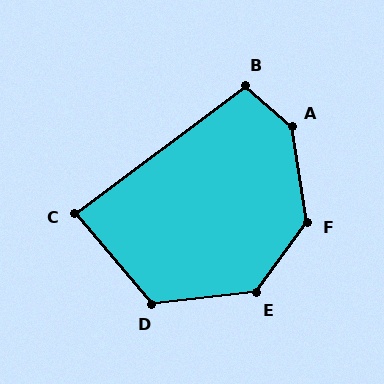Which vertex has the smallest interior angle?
C, at approximately 87 degrees.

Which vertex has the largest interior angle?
A, at approximately 141 degrees.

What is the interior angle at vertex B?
Approximately 101 degrees (obtuse).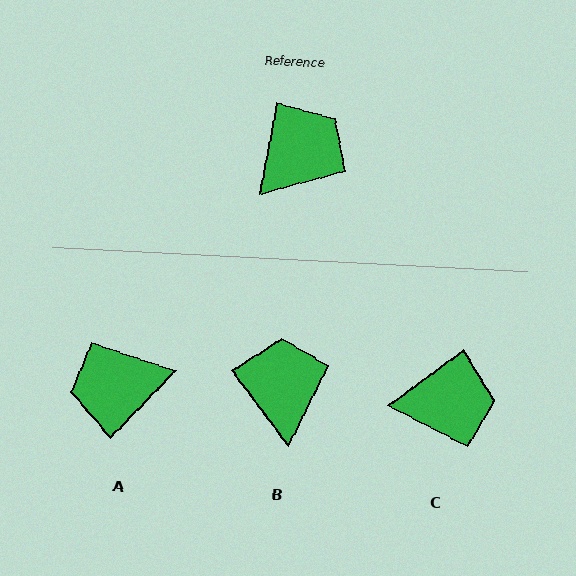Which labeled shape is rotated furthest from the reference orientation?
A, about 146 degrees away.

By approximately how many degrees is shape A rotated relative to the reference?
Approximately 146 degrees counter-clockwise.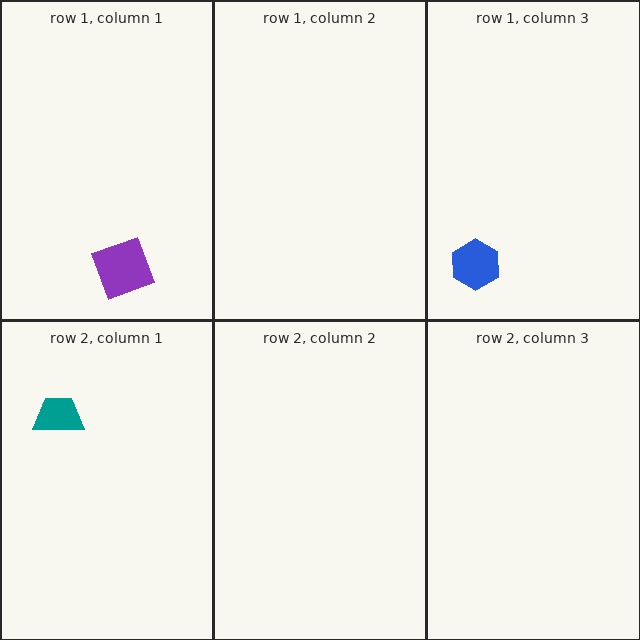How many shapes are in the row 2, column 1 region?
1.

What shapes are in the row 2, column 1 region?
The teal trapezoid.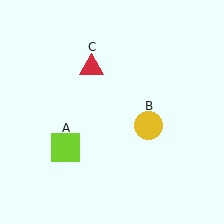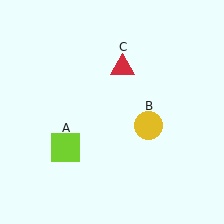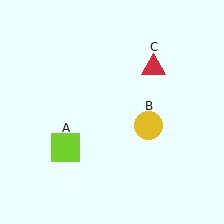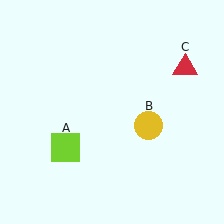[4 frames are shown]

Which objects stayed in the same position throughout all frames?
Lime square (object A) and yellow circle (object B) remained stationary.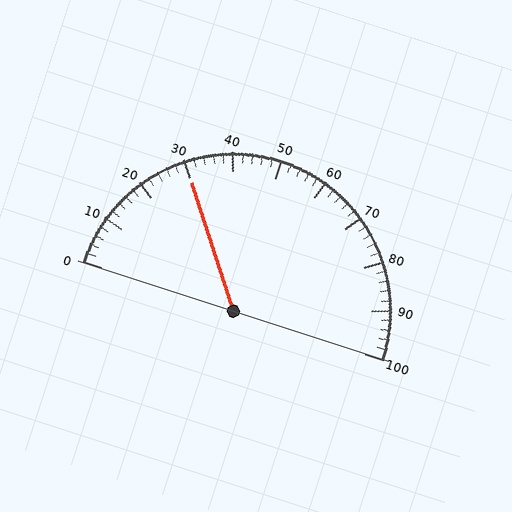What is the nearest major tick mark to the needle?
The nearest major tick mark is 30.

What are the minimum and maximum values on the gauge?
The gauge ranges from 0 to 100.